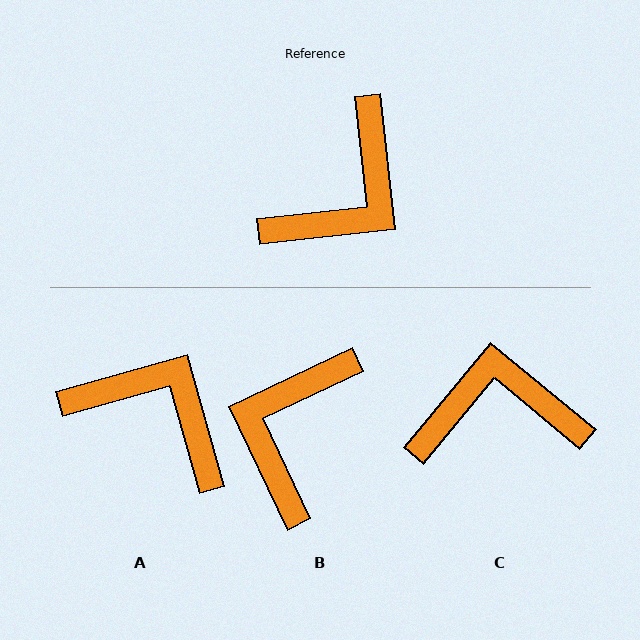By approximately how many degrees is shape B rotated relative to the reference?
Approximately 161 degrees clockwise.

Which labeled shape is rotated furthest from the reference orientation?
B, about 161 degrees away.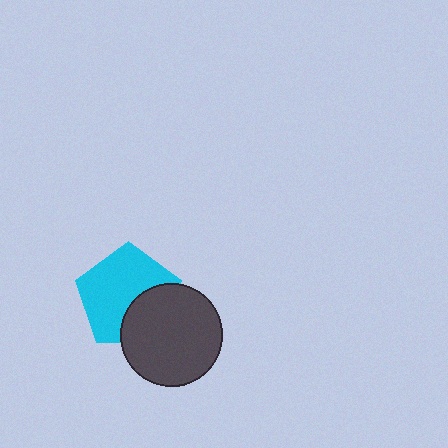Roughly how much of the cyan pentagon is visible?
Most of it is visible (roughly 67%).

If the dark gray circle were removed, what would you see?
You would see the complete cyan pentagon.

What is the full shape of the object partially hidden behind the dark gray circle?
The partially hidden object is a cyan pentagon.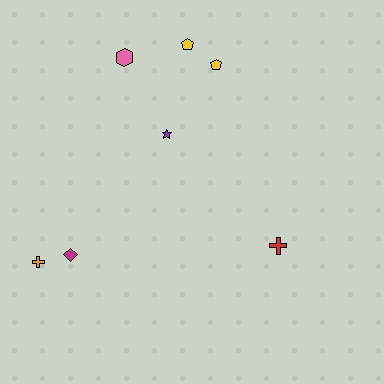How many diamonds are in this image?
There is 1 diamond.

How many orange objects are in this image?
There is 1 orange object.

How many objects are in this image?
There are 7 objects.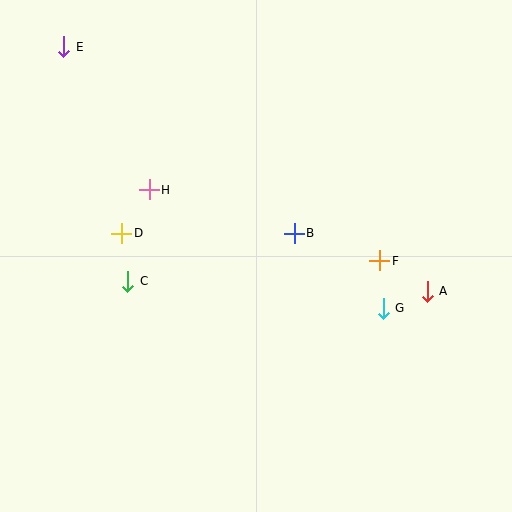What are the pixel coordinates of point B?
Point B is at (294, 233).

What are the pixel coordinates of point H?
Point H is at (149, 190).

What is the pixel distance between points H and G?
The distance between H and G is 262 pixels.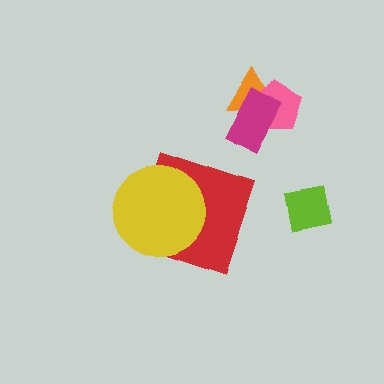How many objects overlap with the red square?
1 object overlaps with the red square.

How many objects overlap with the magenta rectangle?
2 objects overlap with the magenta rectangle.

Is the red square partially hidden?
Yes, it is partially covered by another shape.